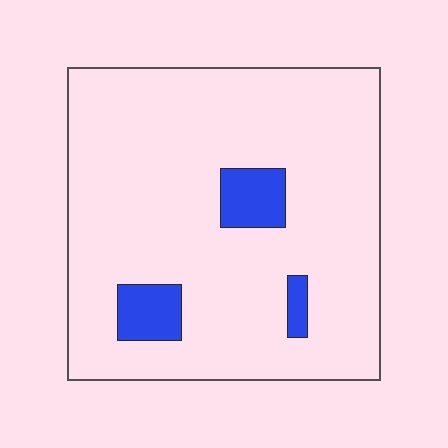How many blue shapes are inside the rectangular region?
3.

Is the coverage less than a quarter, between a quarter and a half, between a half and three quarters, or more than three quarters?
Less than a quarter.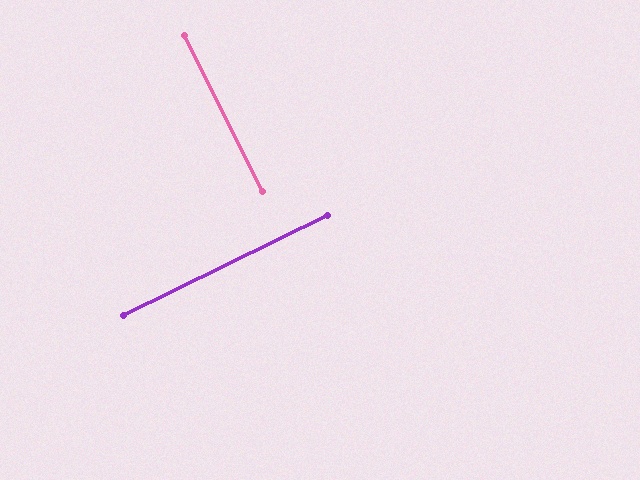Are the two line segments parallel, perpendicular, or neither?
Perpendicular — they meet at approximately 90°.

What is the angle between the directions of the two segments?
Approximately 90 degrees.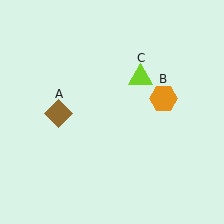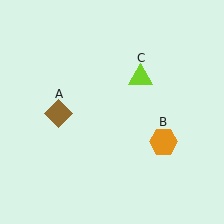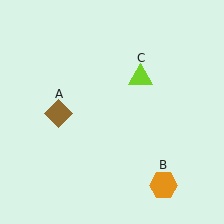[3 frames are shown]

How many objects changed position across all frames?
1 object changed position: orange hexagon (object B).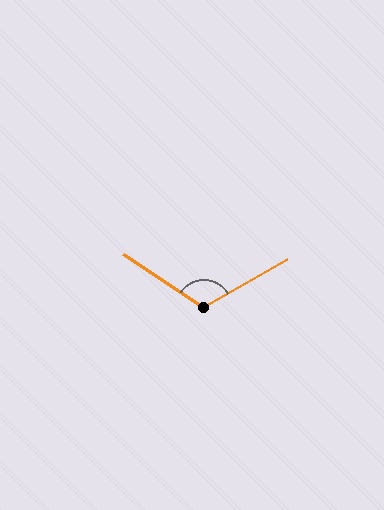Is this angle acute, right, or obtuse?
It is obtuse.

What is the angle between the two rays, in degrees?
Approximately 117 degrees.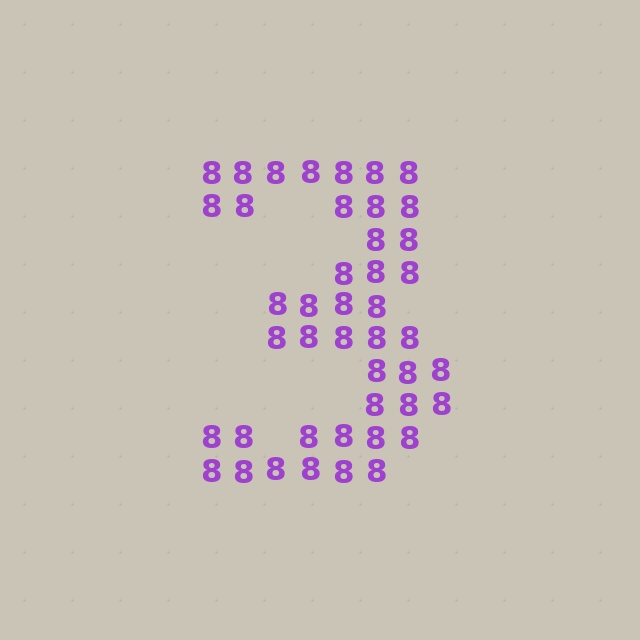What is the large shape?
The large shape is the digit 3.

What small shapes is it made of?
It is made of small digit 8's.